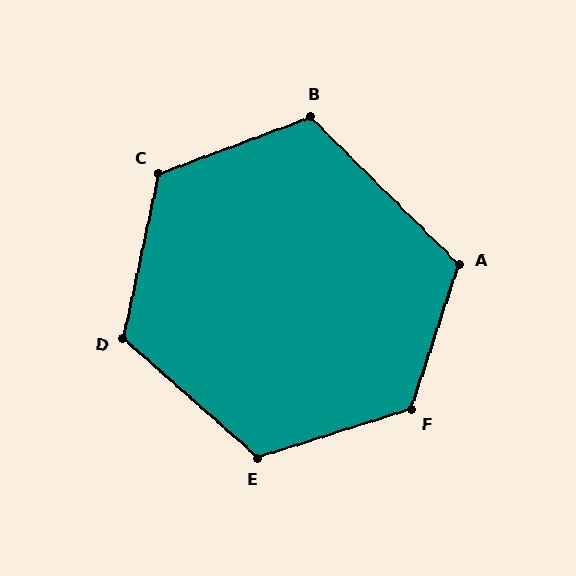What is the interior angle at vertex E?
Approximately 121 degrees (obtuse).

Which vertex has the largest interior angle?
F, at approximately 126 degrees.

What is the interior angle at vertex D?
Approximately 119 degrees (obtuse).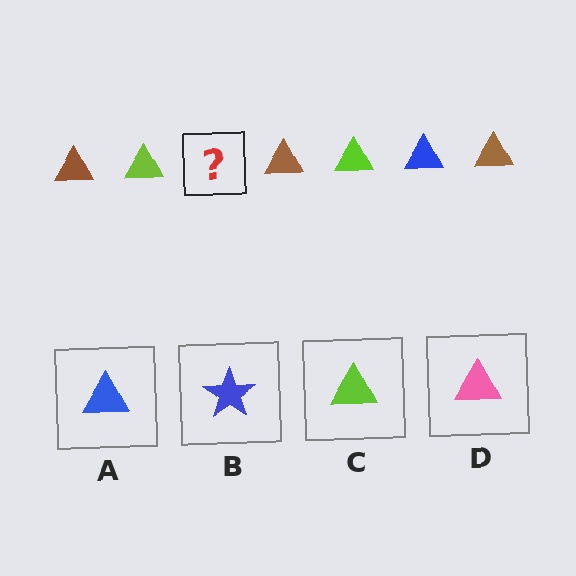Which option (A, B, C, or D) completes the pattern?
A.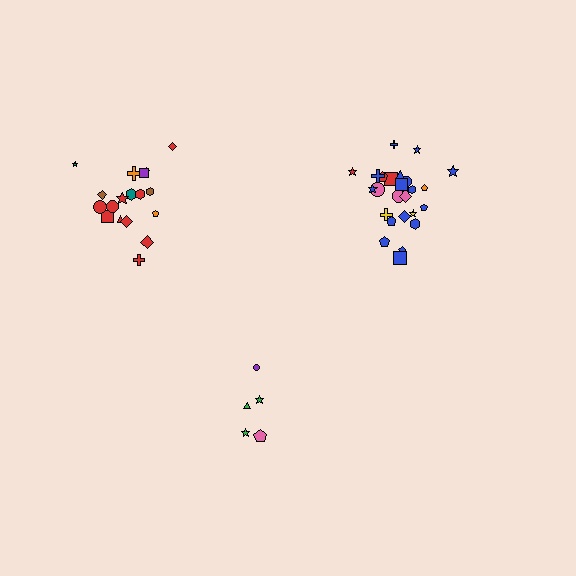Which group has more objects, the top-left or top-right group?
The top-right group.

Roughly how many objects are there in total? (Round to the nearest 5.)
Roughly 50 objects in total.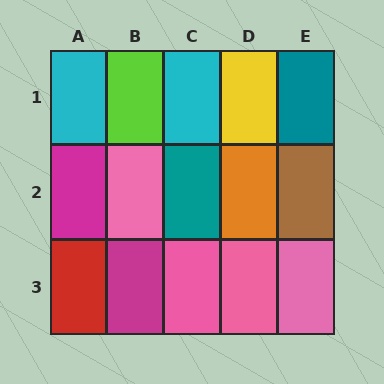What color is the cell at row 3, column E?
Pink.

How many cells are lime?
1 cell is lime.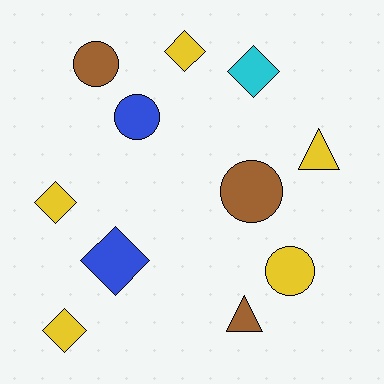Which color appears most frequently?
Yellow, with 5 objects.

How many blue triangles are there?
There are no blue triangles.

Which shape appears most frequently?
Diamond, with 5 objects.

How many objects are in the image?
There are 11 objects.